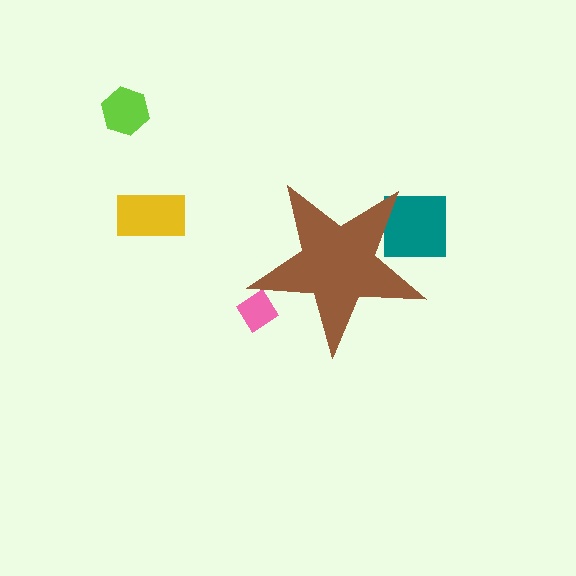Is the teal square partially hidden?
Yes, the teal square is partially hidden behind the brown star.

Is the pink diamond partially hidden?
Yes, the pink diamond is partially hidden behind the brown star.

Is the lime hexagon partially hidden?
No, the lime hexagon is fully visible.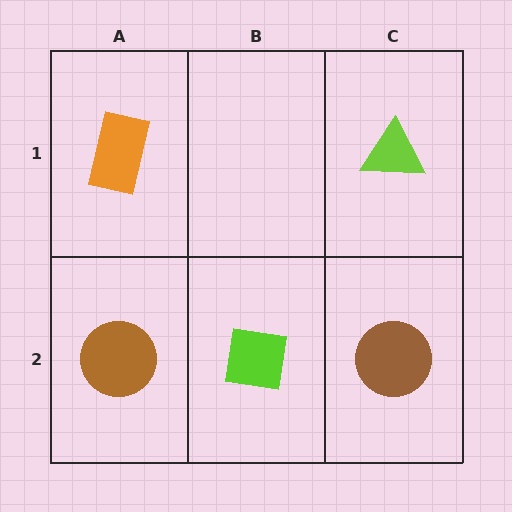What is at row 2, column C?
A brown circle.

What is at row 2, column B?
A lime square.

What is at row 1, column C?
A lime triangle.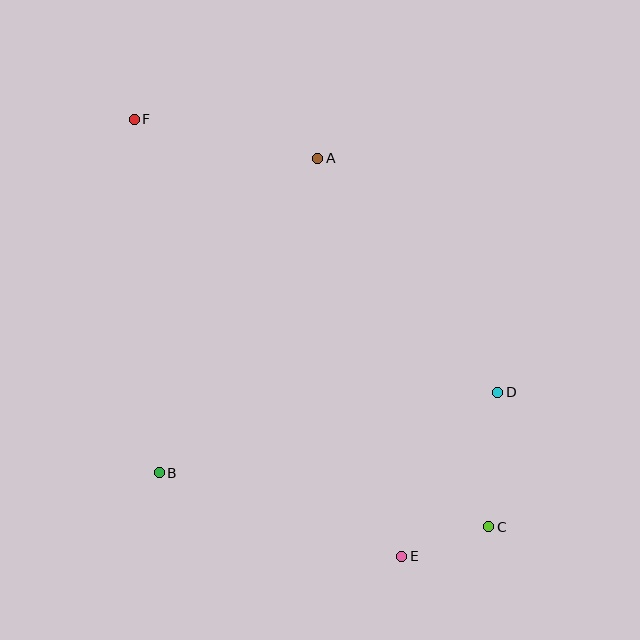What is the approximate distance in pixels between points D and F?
The distance between D and F is approximately 454 pixels.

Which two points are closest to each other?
Points C and E are closest to each other.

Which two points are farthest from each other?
Points C and F are farthest from each other.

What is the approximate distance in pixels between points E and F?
The distance between E and F is approximately 512 pixels.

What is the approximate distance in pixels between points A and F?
The distance between A and F is approximately 187 pixels.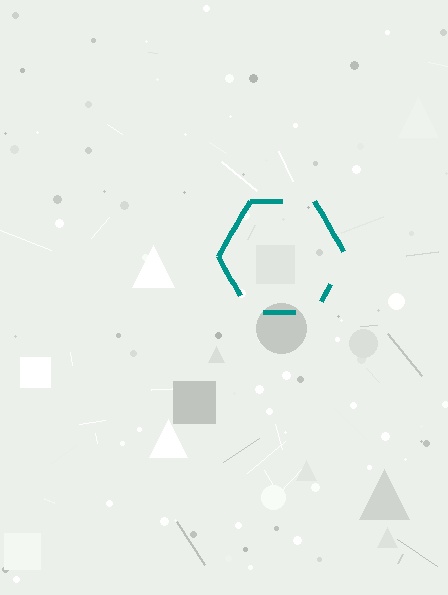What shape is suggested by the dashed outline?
The dashed outline suggests a hexagon.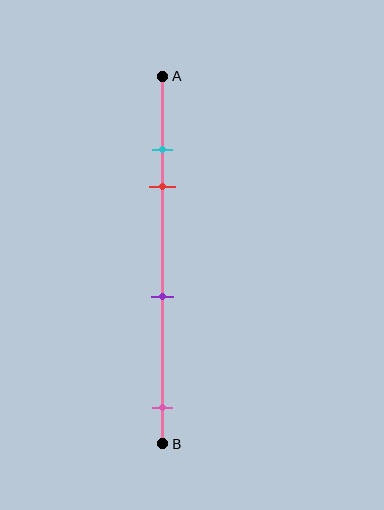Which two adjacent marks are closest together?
The cyan and red marks are the closest adjacent pair.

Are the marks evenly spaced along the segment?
No, the marks are not evenly spaced.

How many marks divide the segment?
There are 4 marks dividing the segment.